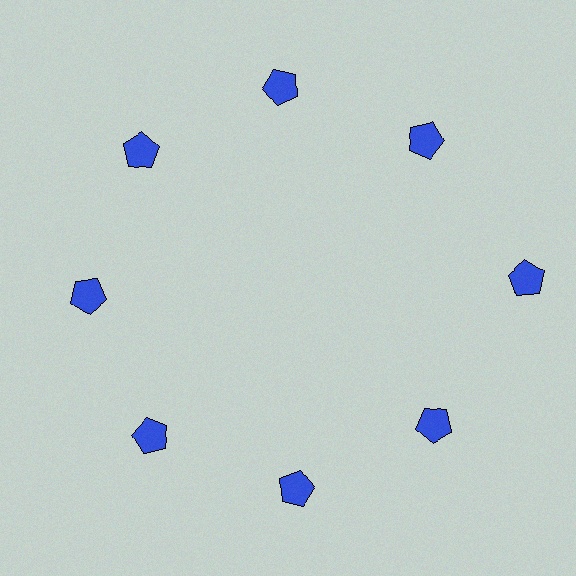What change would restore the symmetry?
The symmetry would be restored by moving it inward, back onto the ring so that all 8 pentagons sit at equal angles and equal distance from the center.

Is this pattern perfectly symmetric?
No. The 8 blue pentagons are arranged in a ring, but one element near the 3 o'clock position is pushed outward from the center, breaking the 8-fold rotational symmetry.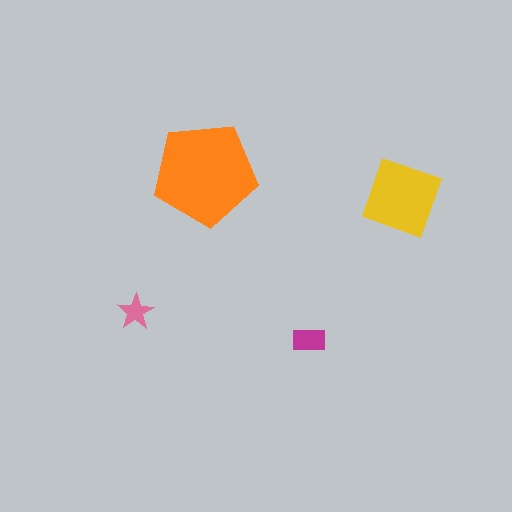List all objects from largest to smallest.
The orange pentagon, the yellow diamond, the magenta rectangle, the pink star.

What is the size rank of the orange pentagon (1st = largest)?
1st.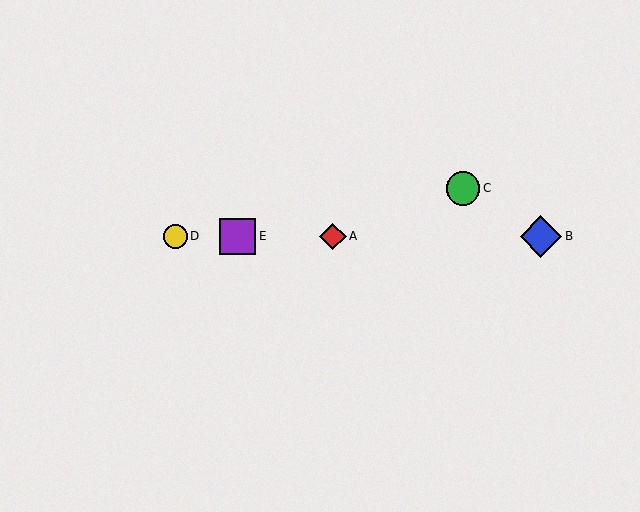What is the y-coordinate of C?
Object C is at y≈188.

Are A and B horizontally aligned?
Yes, both are at y≈236.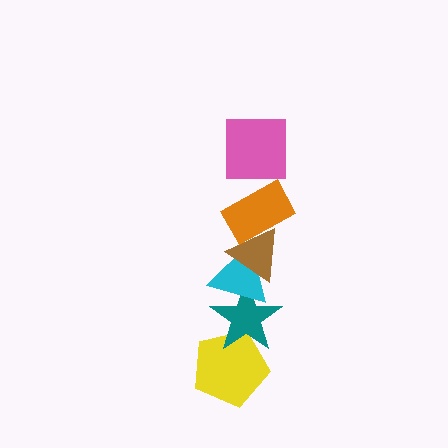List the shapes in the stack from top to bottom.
From top to bottom: the pink square, the orange rectangle, the brown triangle, the cyan triangle, the teal star, the yellow pentagon.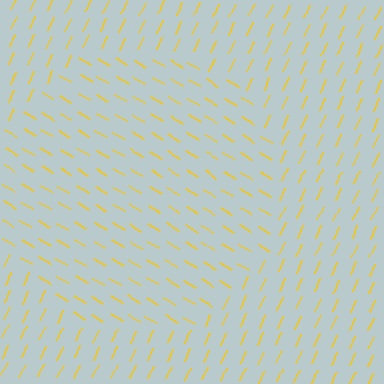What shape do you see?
I see a circle.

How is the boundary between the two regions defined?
The boundary is defined purely by a change in line orientation (approximately 84 degrees difference). All lines are the same color and thickness.